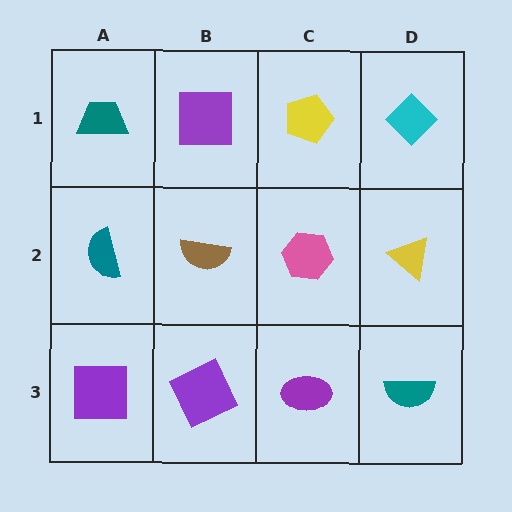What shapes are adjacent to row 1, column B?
A brown semicircle (row 2, column B), a teal trapezoid (row 1, column A), a yellow pentagon (row 1, column C).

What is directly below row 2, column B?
A purple square.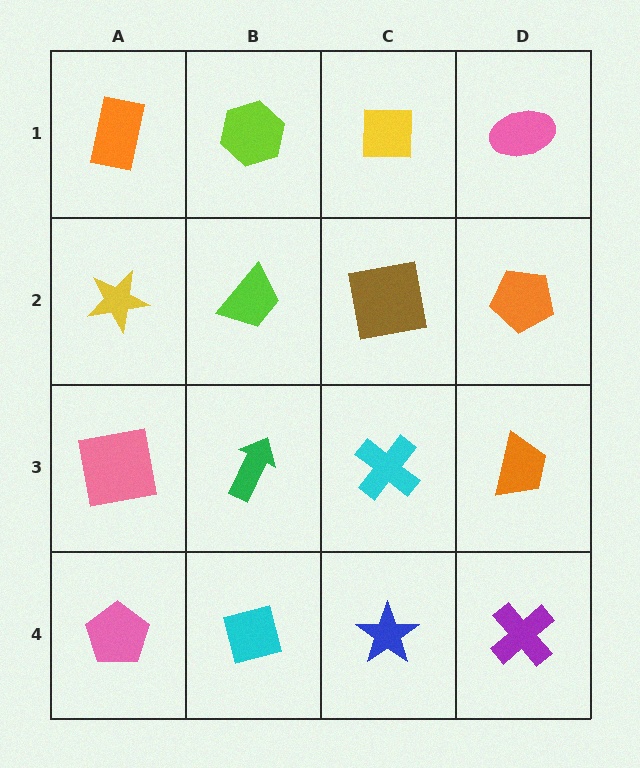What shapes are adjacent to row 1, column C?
A brown square (row 2, column C), a lime hexagon (row 1, column B), a pink ellipse (row 1, column D).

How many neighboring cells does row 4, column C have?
3.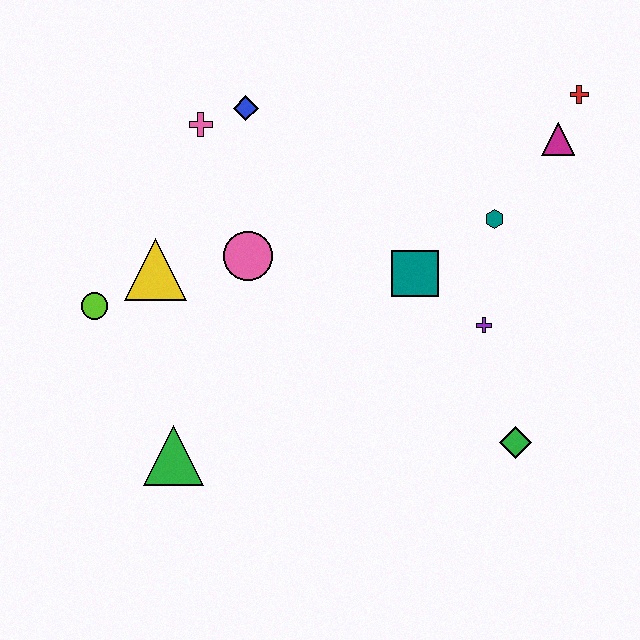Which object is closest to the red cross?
The magenta triangle is closest to the red cross.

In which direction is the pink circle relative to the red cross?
The pink circle is to the left of the red cross.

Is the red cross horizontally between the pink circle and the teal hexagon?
No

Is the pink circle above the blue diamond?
No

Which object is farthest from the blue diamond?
The green diamond is farthest from the blue diamond.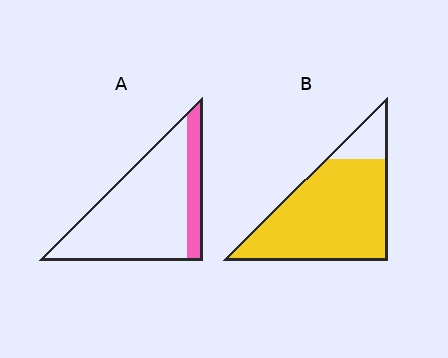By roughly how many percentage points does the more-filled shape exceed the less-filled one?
By roughly 65 percentage points (B over A).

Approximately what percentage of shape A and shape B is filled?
A is approximately 20% and B is approximately 85%.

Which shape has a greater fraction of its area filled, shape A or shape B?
Shape B.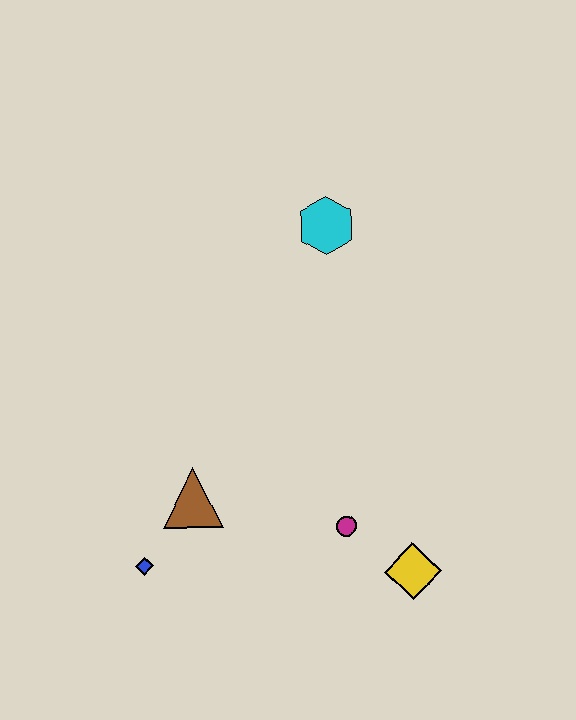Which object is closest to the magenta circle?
The yellow diamond is closest to the magenta circle.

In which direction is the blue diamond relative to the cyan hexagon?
The blue diamond is below the cyan hexagon.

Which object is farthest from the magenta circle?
The cyan hexagon is farthest from the magenta circle.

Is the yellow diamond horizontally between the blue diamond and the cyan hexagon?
No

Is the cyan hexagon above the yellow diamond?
Yes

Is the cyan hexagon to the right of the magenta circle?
No